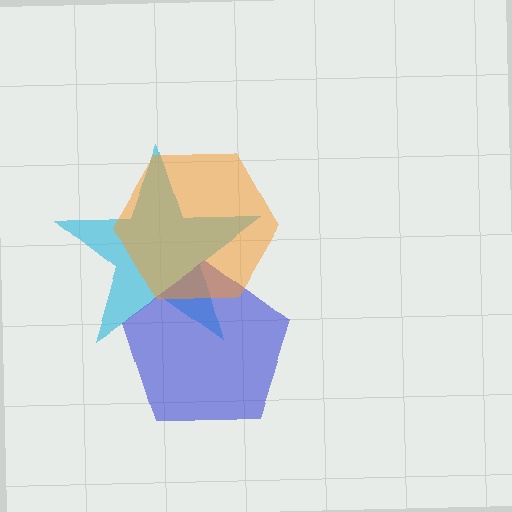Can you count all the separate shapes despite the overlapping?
Yes, there are 3 separate shapes.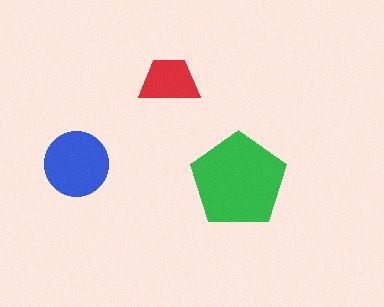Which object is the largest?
The green pentagon.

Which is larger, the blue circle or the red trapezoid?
The blue circle.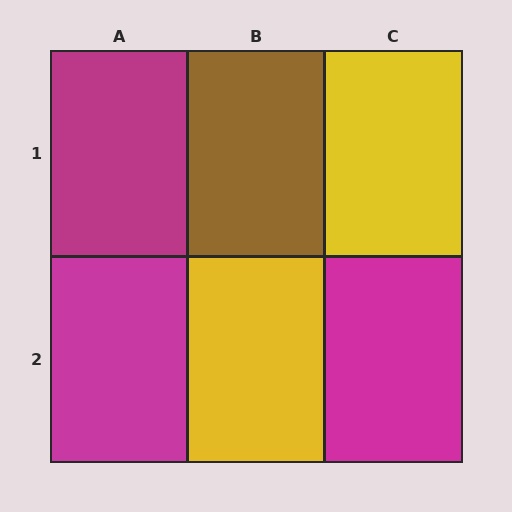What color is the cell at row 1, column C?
Yellow.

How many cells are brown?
1 cell is brown.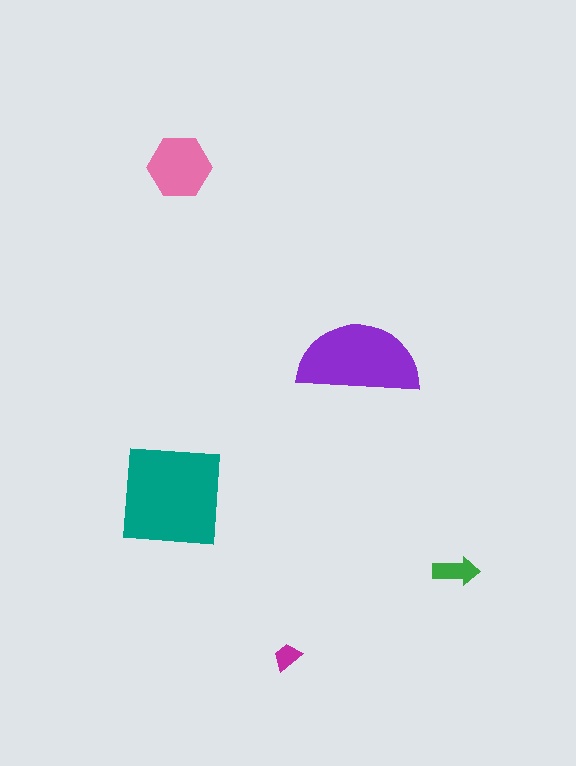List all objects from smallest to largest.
The magenta trapezoid, the green arrow, the pink hexagon, the purple semicircle, the teal square.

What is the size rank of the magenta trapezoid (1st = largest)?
5th.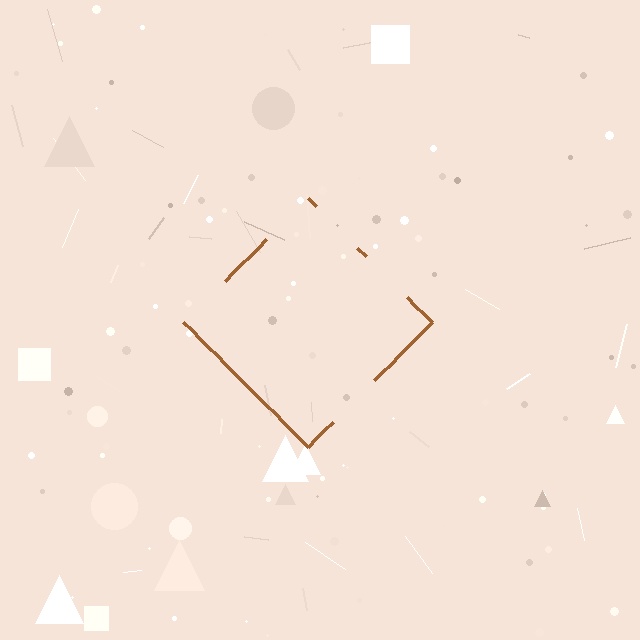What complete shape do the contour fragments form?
The contour fragments form a diamond.